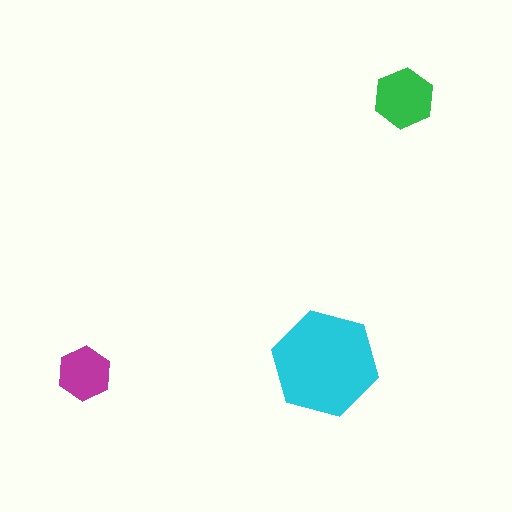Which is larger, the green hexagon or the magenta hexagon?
The green one.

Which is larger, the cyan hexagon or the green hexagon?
The cyan one.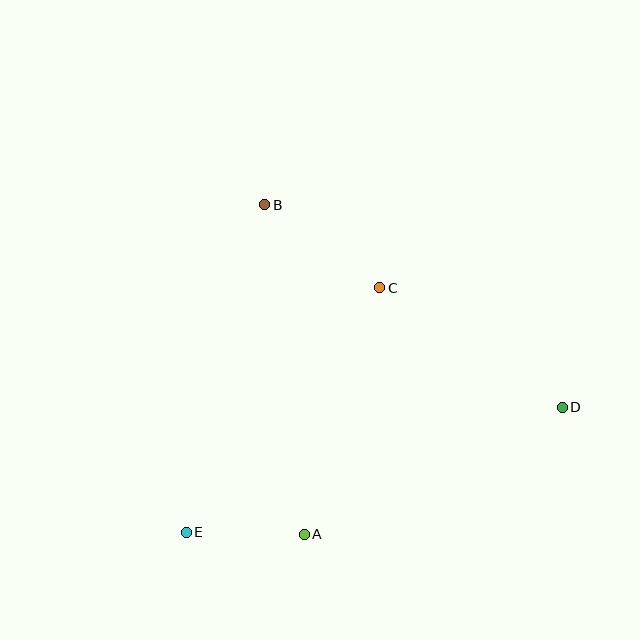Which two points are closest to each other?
Points A and E are closest to each other.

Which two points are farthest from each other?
Points D and E are farthest from each other.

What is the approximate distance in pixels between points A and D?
The distance between A and D is approximately 288 pixels.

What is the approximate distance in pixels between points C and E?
The distance between C and E is approximately 312 pixels.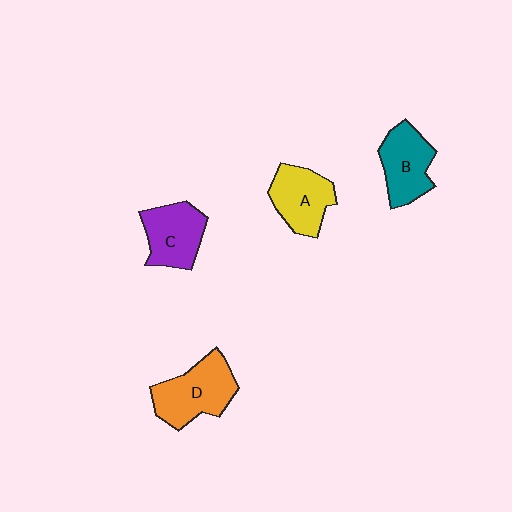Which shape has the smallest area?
Shape A (yellow).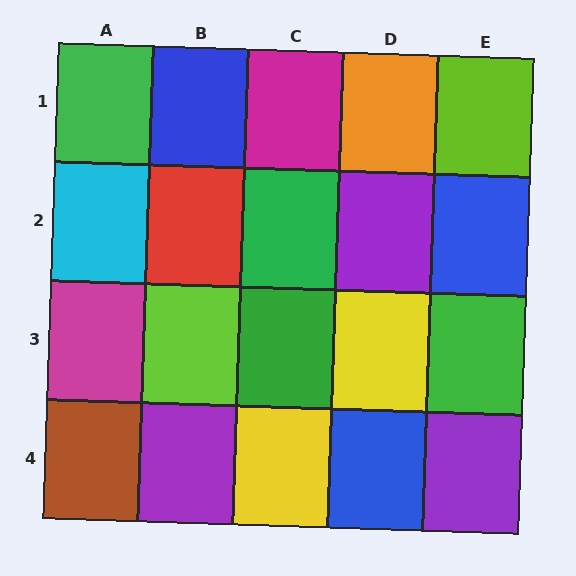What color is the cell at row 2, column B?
Red.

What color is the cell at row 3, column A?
Magenta.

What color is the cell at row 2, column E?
Blue.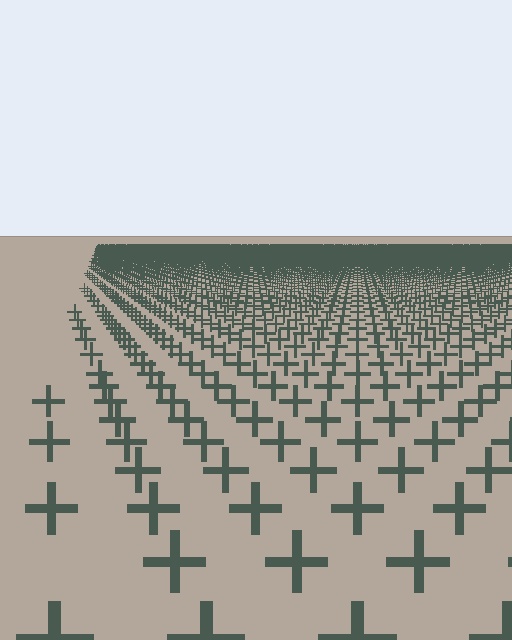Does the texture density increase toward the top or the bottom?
Density increases toward the top.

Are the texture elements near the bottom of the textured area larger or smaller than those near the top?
Larger. Near the bottom, elements are closer to the viewer and appear at a bigger on-screen size.